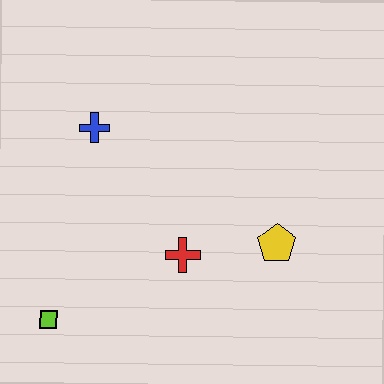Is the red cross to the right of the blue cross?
Yes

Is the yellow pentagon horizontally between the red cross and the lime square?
No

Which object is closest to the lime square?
The red cross is closest to the lime square.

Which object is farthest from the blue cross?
The yellow pentagon is farthest from the blue cross.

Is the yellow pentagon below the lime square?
No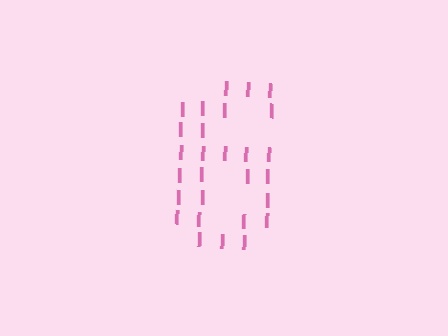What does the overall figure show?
The overall figure shows the digit 6.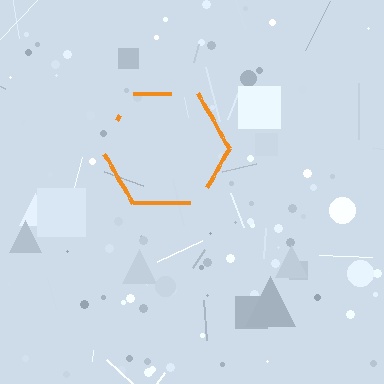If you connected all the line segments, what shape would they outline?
They would outline a hexagon.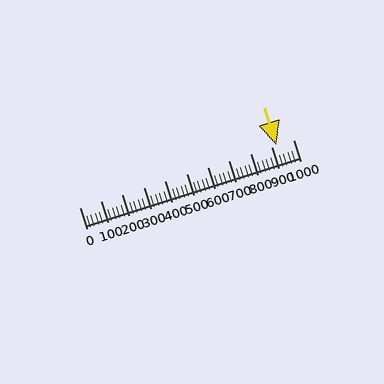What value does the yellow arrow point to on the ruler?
The yellow arrow points to approximately 920.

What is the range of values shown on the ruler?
The ruler shows values from 0 to 1000.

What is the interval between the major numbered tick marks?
The major tick marks are spaced 100 units apart.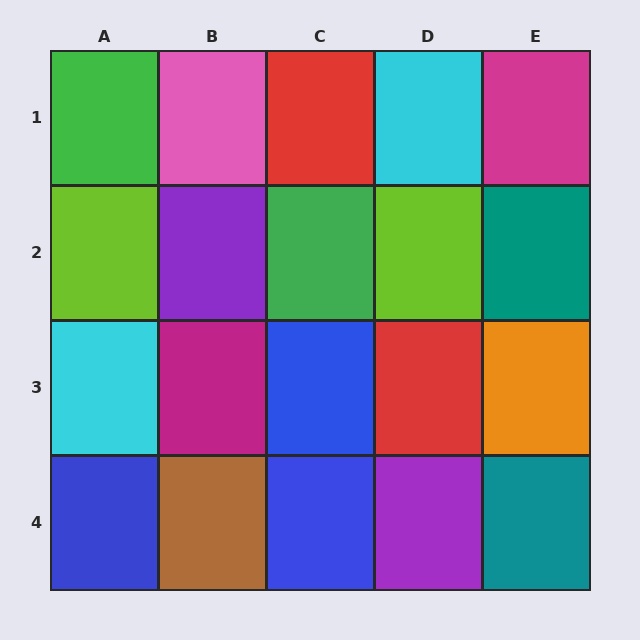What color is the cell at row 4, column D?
Purple.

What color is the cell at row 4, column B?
Brown.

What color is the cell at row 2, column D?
Lime.